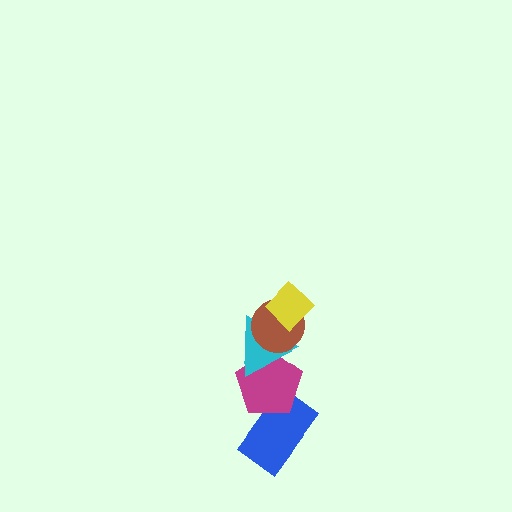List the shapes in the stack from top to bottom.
From top to bottom: the yellow diamond, the brown circle, the cyan triangle, the magenta pentagon, the blue rectangle.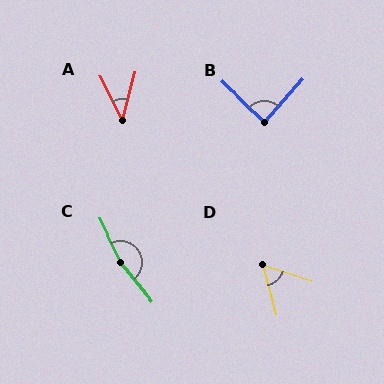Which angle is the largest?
C, at approximately 166 degrees.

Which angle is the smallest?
A, at approximately 40 degrees.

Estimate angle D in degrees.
Approximately 58 degrees.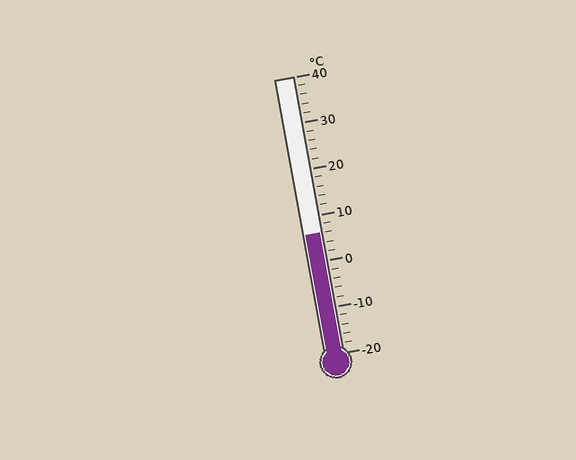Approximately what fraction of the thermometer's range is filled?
The thermometer is filled to approximately 45% of its range.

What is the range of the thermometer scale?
The thermometer scale ranges from -20°C to 40°C.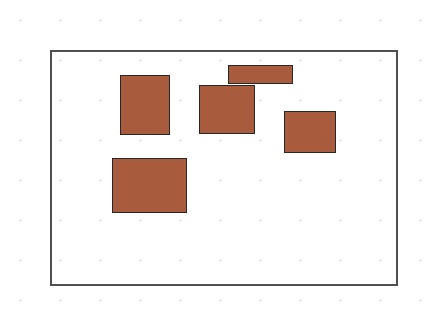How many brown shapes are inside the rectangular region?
5.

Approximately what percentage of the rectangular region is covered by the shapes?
Approximately 15%.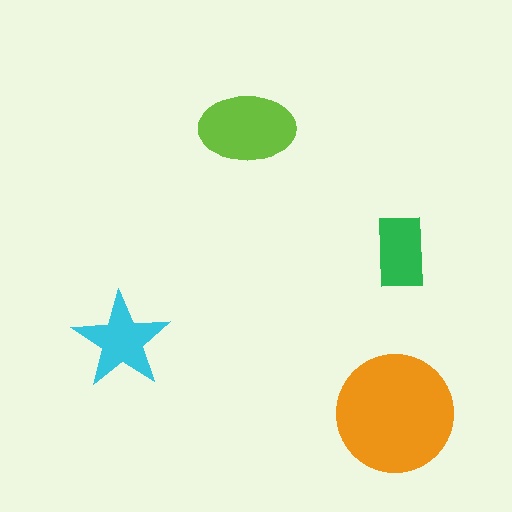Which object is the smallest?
The green rectangle.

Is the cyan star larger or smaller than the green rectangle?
Larger.